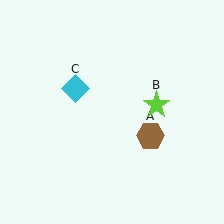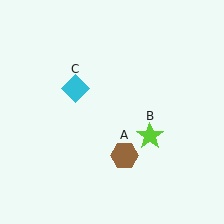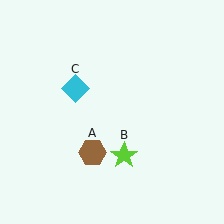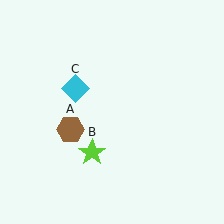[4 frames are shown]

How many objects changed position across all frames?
2 objects changed position: brown hexagon (object A), lime star (object B).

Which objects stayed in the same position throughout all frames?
Cyan diamond (object C) remained stationary.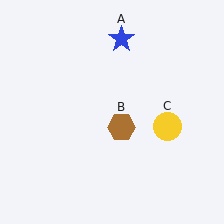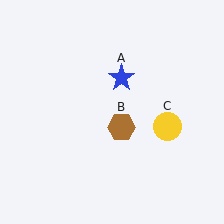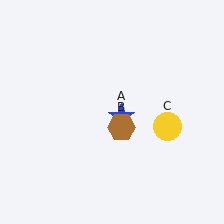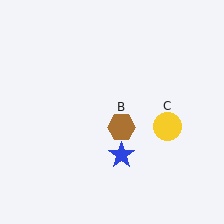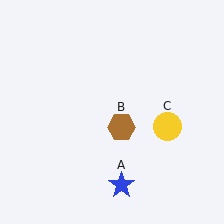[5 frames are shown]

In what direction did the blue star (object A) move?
The blue star (object A) moved down.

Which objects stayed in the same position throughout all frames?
Brown hexagon (object B) and yellow circle (object C) remained stationary.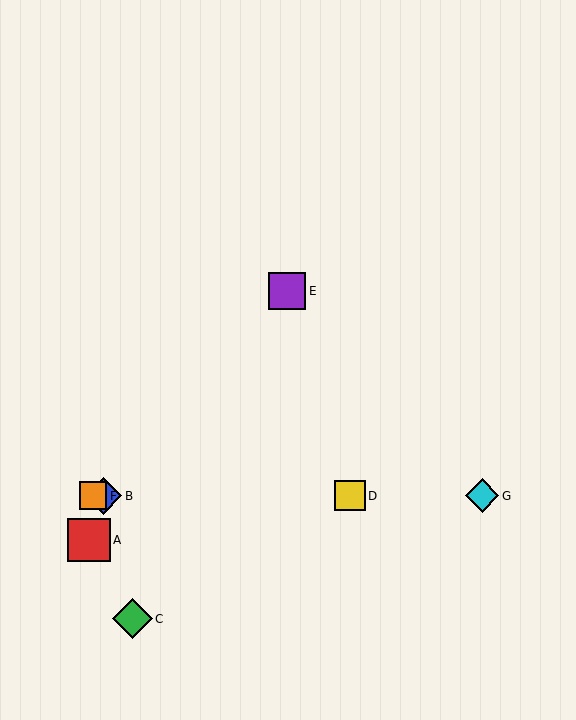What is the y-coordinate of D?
Object D is at y≈496.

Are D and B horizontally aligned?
Yes, both are at y≈496.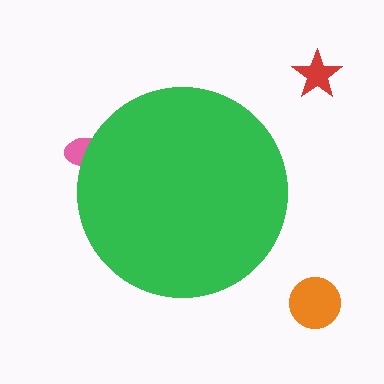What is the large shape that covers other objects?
A green circle.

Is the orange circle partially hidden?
No, the orange circle is fully visible.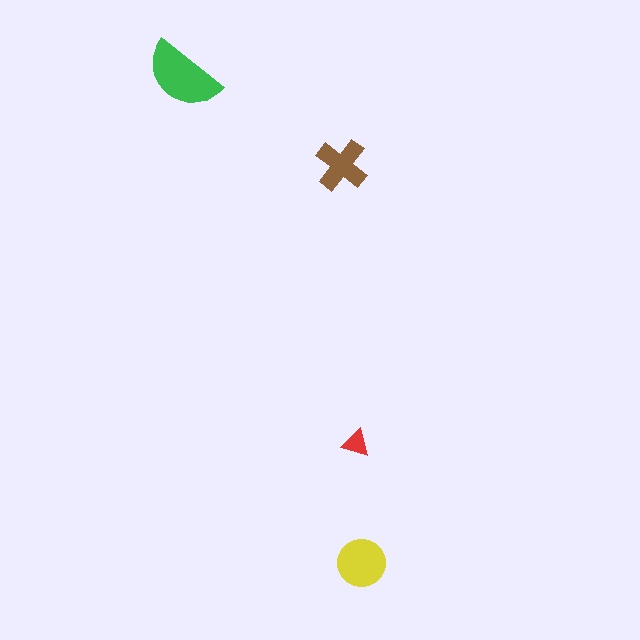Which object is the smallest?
The red triangle.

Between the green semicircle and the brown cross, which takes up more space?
The green semicircle.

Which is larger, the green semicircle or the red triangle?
The green semicircle.